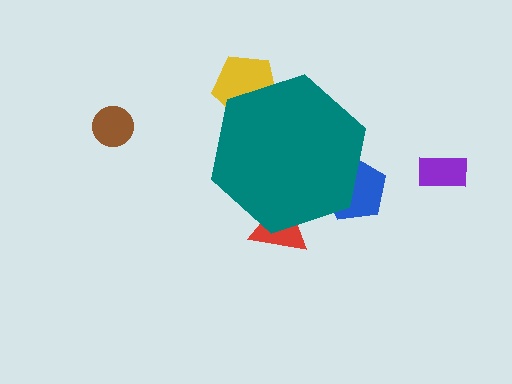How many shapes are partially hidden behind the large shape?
3 shapes are partially hidden.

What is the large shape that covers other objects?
A teal hexagon.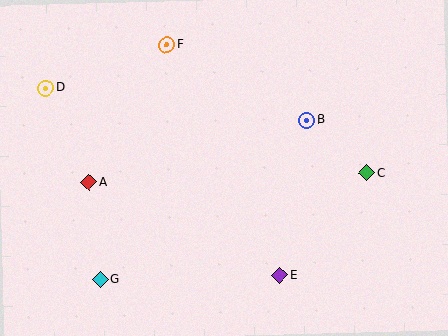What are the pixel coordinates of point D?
Point D is at (46, 88).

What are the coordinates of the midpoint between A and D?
The midpoint between A and D is at (67, 135).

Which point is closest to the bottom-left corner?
Point G is closest to the bottom-left corner.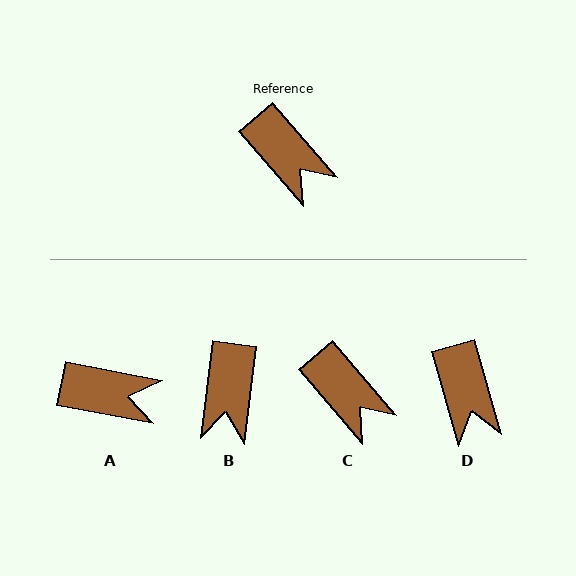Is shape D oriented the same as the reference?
No, it is off by about 25 degrees.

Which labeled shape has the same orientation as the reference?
C.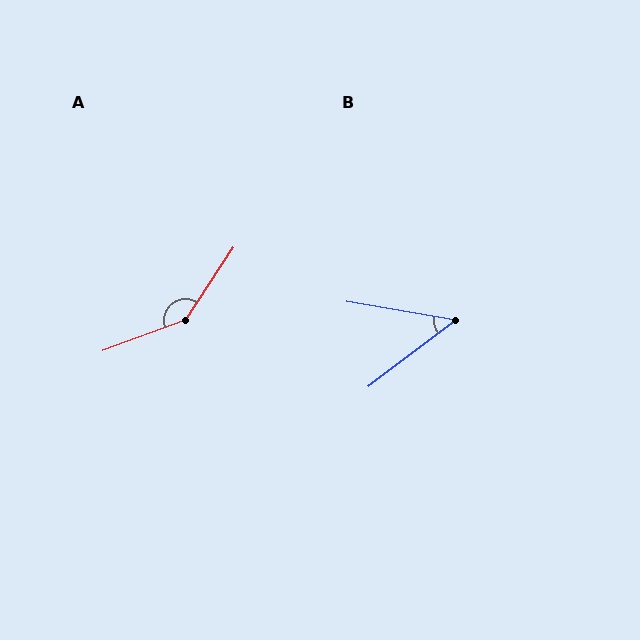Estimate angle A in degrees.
Approximately 144 degrees.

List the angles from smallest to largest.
B (47°), A (144°).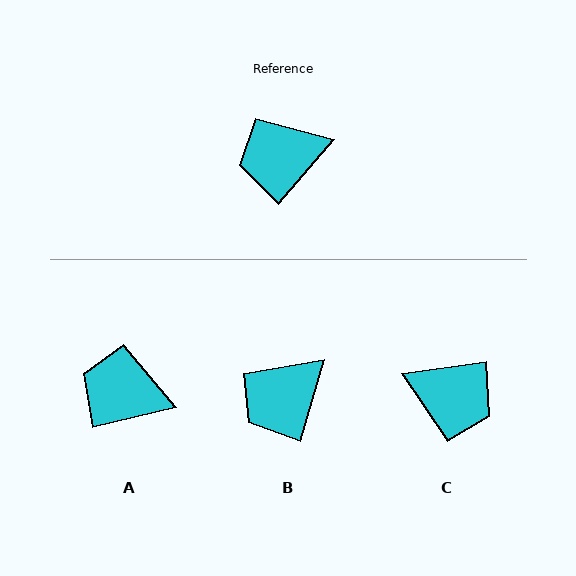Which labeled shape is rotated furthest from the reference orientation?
C, about 138 degrees away.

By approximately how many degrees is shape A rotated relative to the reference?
Approximately 36 degrees clockwise.